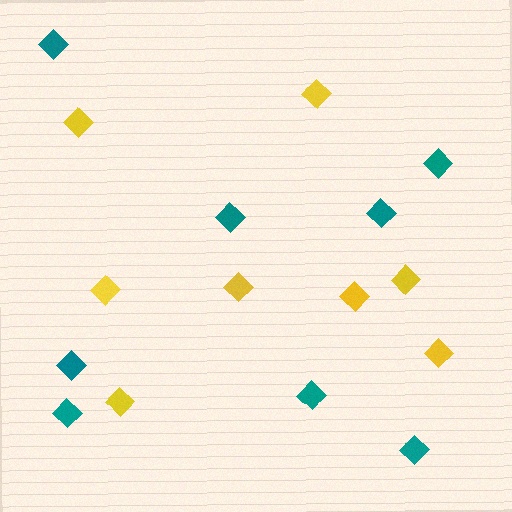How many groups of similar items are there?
There are 2 groups: one group of yellow diamonds (8) and one group of teal diamonds (8).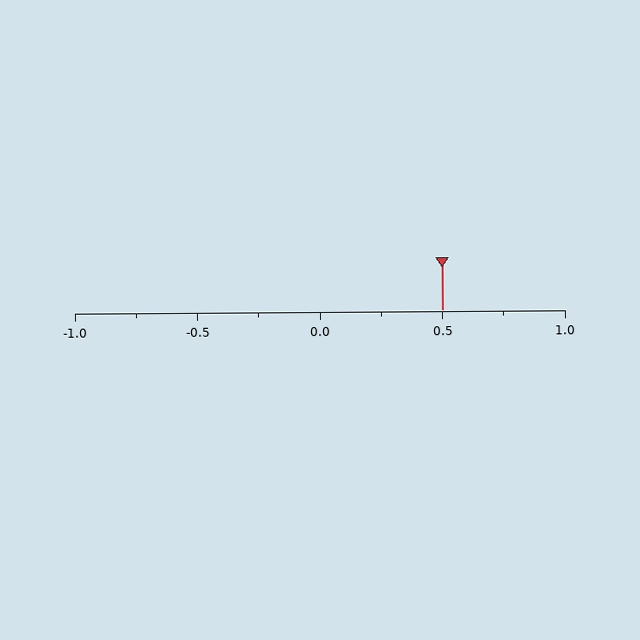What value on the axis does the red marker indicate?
The marker indicates approximately 0.5.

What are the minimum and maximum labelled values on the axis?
The axis runs from -1.0 to 1.0.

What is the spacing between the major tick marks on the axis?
The major ticks are spaced 0.5 apart.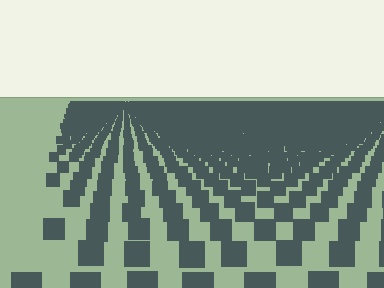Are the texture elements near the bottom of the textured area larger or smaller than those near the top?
Larger. Near the bottom, elements are closer to the viewer and appear at a bigger on-screen size.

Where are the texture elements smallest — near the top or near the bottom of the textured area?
Near the top.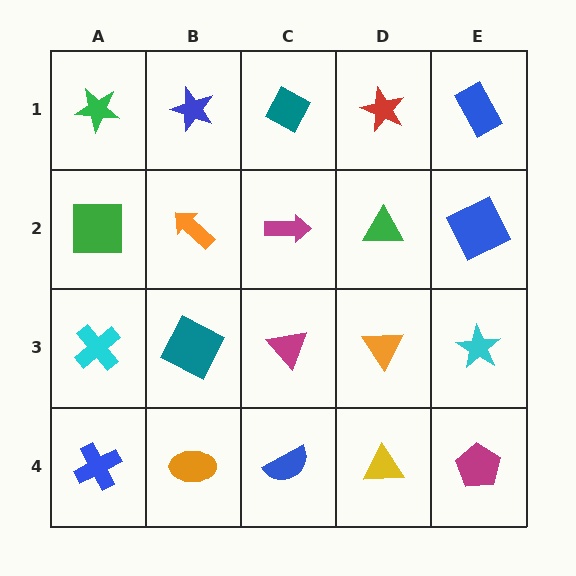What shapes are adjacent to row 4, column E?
A cyan star (row 3, column E), a yellow triangle (row 4, column D).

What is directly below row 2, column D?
An orange triangle.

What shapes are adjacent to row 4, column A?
A cyan cross (row 3, column A), an orange ellipse (row 4, column B).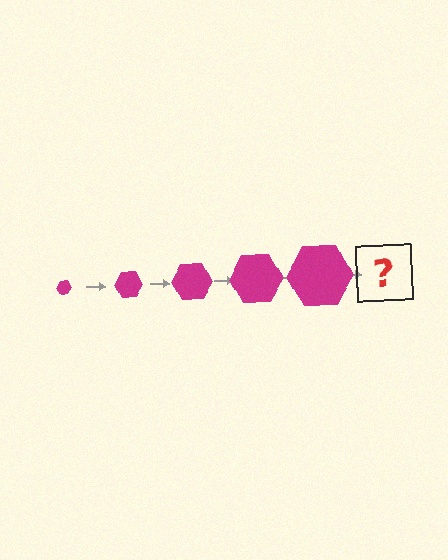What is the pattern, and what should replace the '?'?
The pattern is that the hexagon gets progressively larger each step. The '?' should be a magenta hexagon, larger than the previous one.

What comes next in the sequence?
The next element should be a magenta hexagon, larger than the previous one.